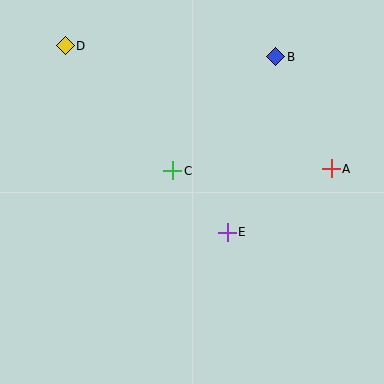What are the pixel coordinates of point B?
Point B is at (276, 57).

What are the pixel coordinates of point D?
Point D is at (65, 46).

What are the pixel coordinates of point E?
Point E is at (227, 232).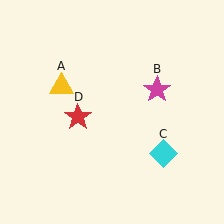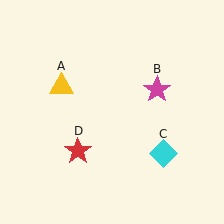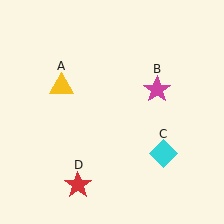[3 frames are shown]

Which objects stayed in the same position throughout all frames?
Yellow triangle (object A) and magenta star (object B) and cyan diamond (object C) remained stationary.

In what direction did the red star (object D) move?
The red star (object D) moved down.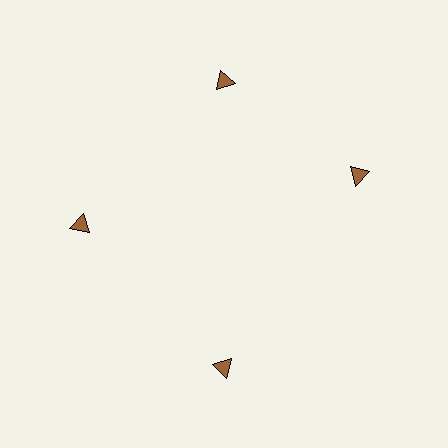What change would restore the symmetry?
The symmetry would be restored by rotating it back into even spacing with its neighbors so that all 4 triangles sit at equal angles and equal distance from the center.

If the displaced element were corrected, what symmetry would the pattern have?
It would have 4-fold rotational symmetry — the pattern would map onto itself every 90 degrees.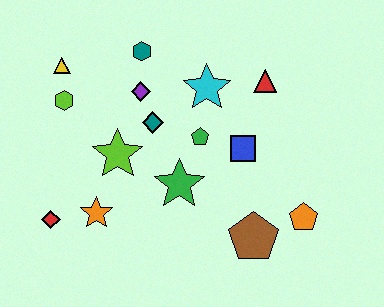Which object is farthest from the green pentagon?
The red diamond is farthest from the green pentagon.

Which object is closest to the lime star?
The teal diamond is closest to the lime star.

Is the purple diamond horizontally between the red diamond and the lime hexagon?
No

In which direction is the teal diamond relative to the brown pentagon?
The teal diamond is above the brown pentagon.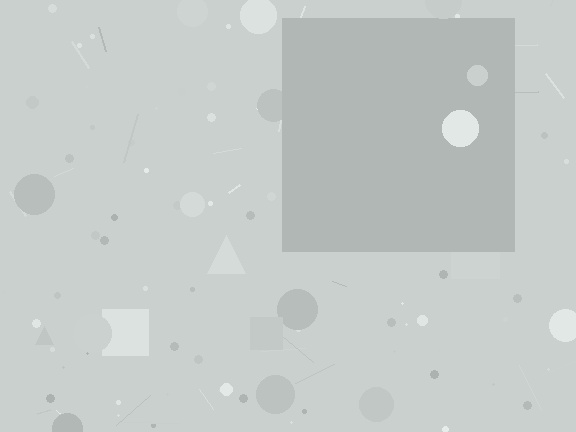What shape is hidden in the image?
A square is hidden in the image.